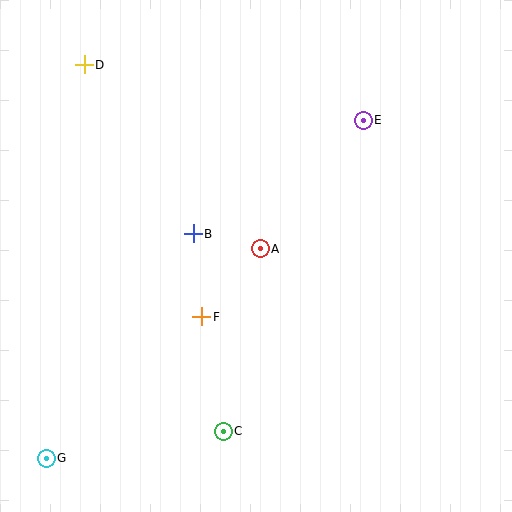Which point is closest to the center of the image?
Point A at (260, 249) is closest to the center.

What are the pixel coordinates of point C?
Point C is at (223, 431).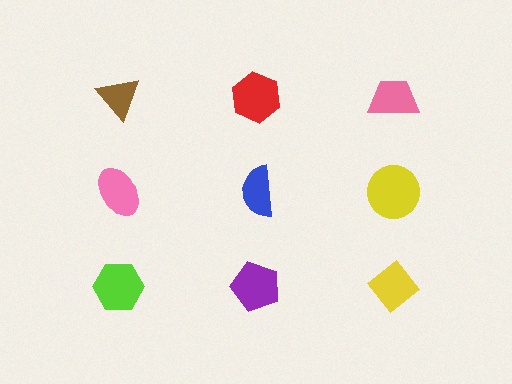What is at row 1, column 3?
A pink trapezoid.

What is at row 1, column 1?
A brown triangle.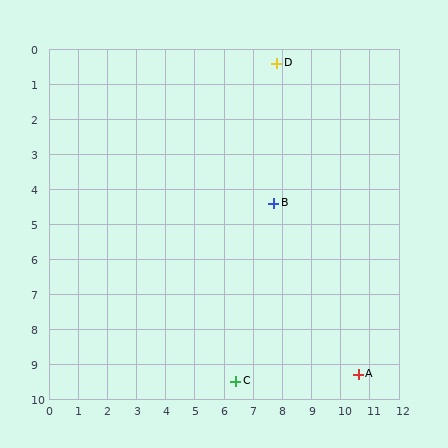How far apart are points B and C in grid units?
Points B and C are about 5.3 grid units apart.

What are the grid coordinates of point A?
Point A is at approximately (10.6, 9.3).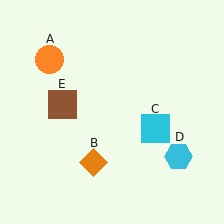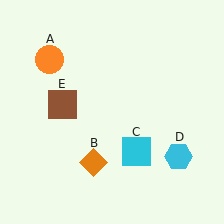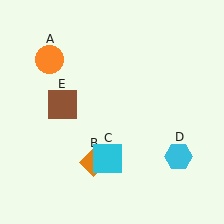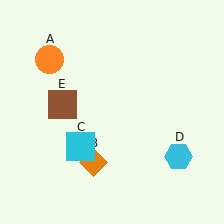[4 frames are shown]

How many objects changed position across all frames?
1 object changed position: cyan square (object C).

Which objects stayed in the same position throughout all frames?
Orange circle (object A) and orange diamond (object B) and cyan hexagon (object D) and brown square (object E) remained stationary.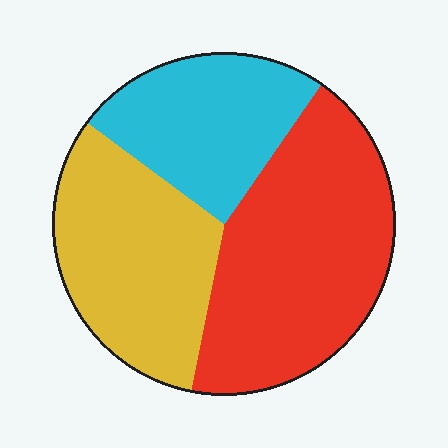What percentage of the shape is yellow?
Yellow covers 32% of the shape.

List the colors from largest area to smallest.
From largest to smallest: red, yellow, cyan.